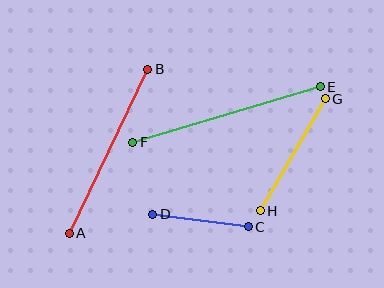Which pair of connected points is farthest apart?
Points E and F are farthest apart.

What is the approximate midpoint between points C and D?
The midpoint is at approximately (200, 221) pixels.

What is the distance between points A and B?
The distance is approximately 181 pixels.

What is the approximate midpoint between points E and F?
The midpoint is at approximately (227, 114) pixels.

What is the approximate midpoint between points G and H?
The midpoint is at approximately (293, 155) pixels.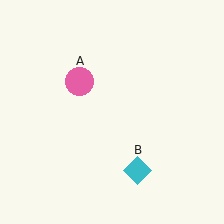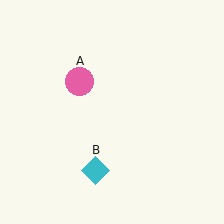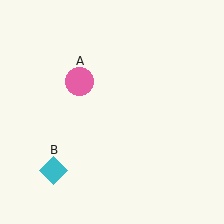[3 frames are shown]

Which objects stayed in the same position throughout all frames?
Pink circle (object A) remained stationary.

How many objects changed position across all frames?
1 object changed position: cyan diamond (object B).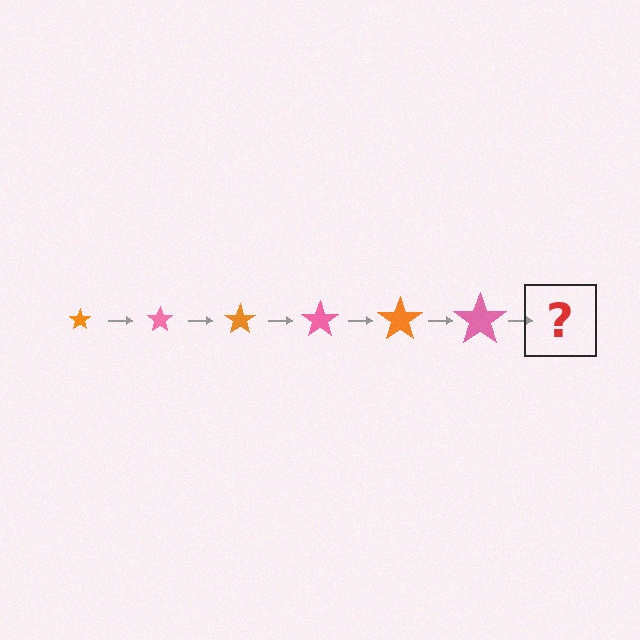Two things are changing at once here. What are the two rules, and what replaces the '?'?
The two rules are that the star grows larger each step and the color cycles through orange and pink. The '?' should be an orange star, larger than the previous one.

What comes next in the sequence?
The next element should be an orange star, larger than the previous one.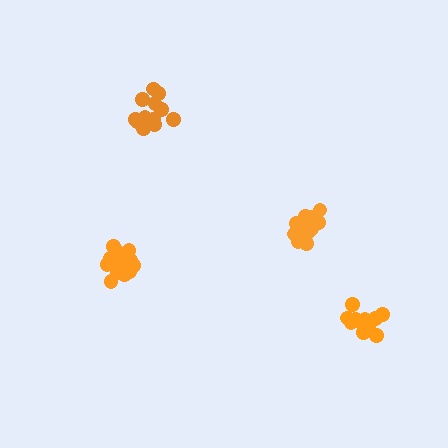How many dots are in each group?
Group 1: 16 dots, Group 2: 18 dots, Group 3: 16 dots, Group 4: 15 dots (65 total).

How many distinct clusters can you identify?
There are 4 distinct clusters.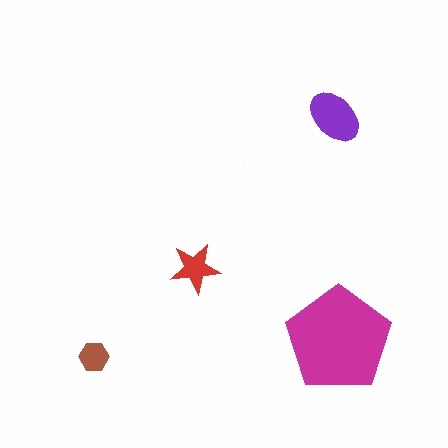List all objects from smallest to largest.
The brown hexagon, the red star, the purple ellipse, the magenta pentagon.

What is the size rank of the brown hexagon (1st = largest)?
4th.